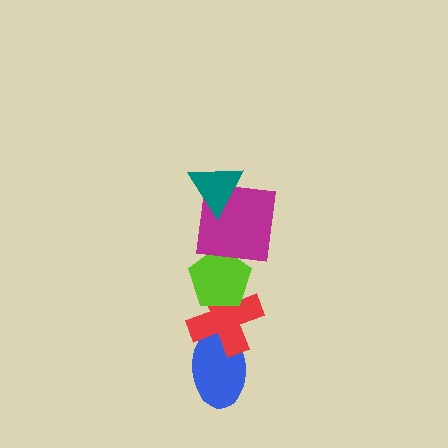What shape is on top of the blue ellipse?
The red cross is on top of the blue ellipse.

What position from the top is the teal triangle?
The teal triangle is 1st from the top.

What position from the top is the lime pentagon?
The lime pentagon is 3rd from the top.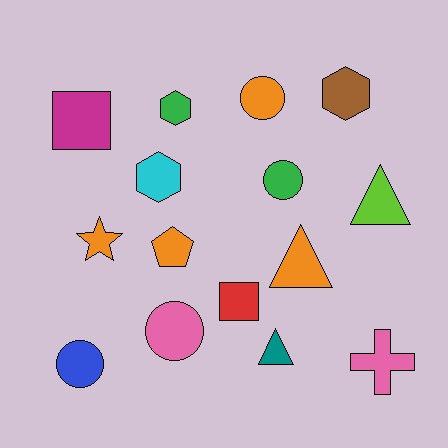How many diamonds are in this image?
There are no diamonds.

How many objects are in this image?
There are 15 objects.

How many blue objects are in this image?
There is 1 blue object.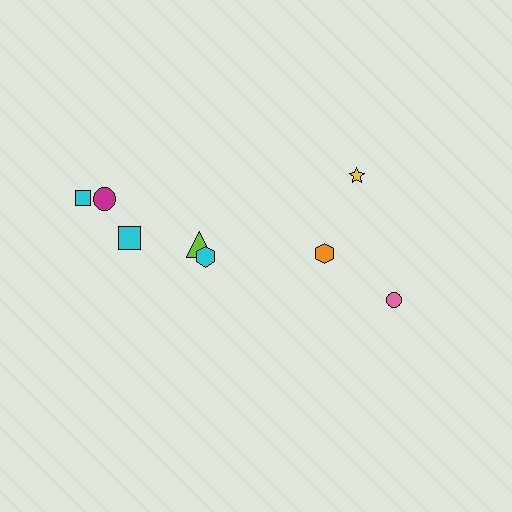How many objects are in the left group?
There are 5 objects.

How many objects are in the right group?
There are 3 objects.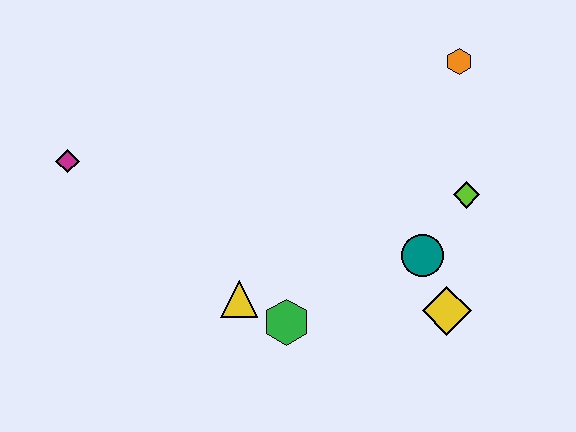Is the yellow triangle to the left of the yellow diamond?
Yes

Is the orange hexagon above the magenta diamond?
Yes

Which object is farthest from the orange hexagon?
The magenta diamond is farthest from the orange hexagon.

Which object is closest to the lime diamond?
The teal circle is closest to the lime diamond.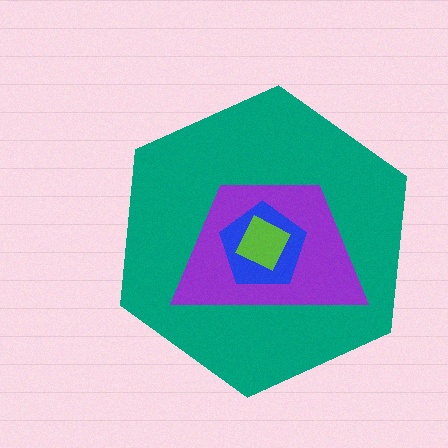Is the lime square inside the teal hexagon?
Yes.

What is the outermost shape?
The teal hexagon.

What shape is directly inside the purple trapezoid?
The blue pentagon.